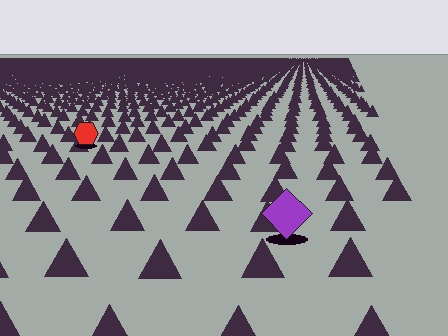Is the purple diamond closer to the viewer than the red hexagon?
Yes. The purple diamond is closer — you can tell from the texture gradient: the ground texture is coarser near it.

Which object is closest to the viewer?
The purple diamond is closest. The texture marks near it are larger and more spread out.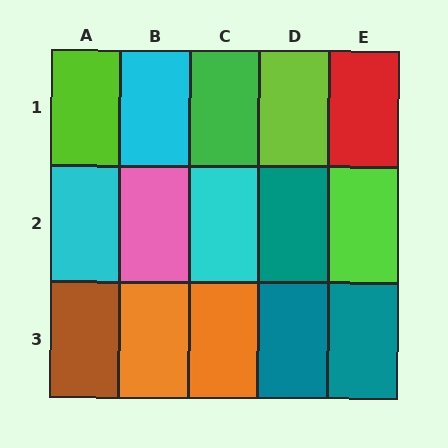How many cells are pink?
1 cell is pink.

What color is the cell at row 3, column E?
Teal.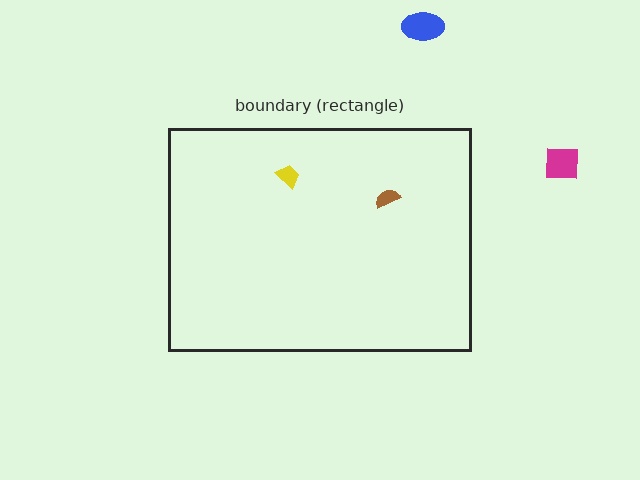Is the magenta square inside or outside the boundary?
Outside.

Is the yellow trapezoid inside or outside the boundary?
Inside.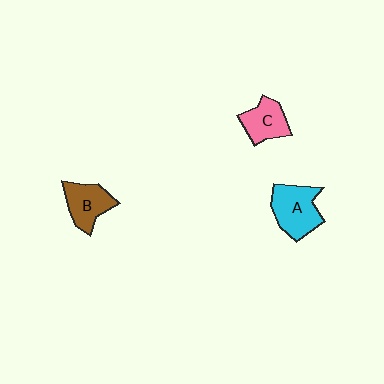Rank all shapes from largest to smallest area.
From largest to smallest: A (cyan), B (brown), C (pink).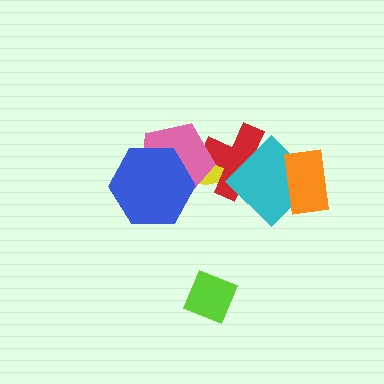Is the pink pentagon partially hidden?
Yes, it is partially covered by another shape.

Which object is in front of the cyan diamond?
The orange rectangle is in front of the cyan diamond.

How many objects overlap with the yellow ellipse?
4 objects overlap with the yellow ellipse.